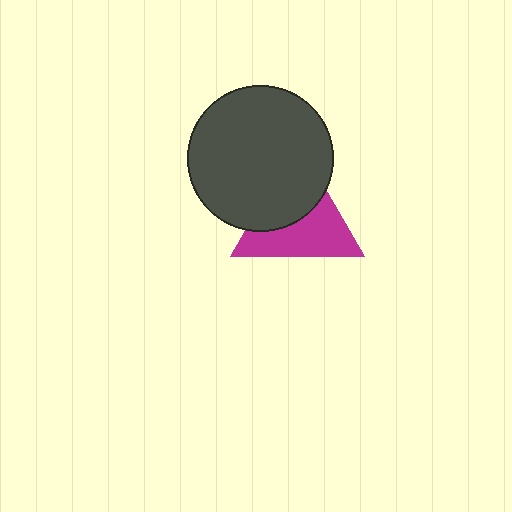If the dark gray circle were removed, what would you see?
You would see the complete magenta triangle.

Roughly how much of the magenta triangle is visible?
About half of it is visible (roughly 55%).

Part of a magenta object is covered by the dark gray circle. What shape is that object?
It is a triangle.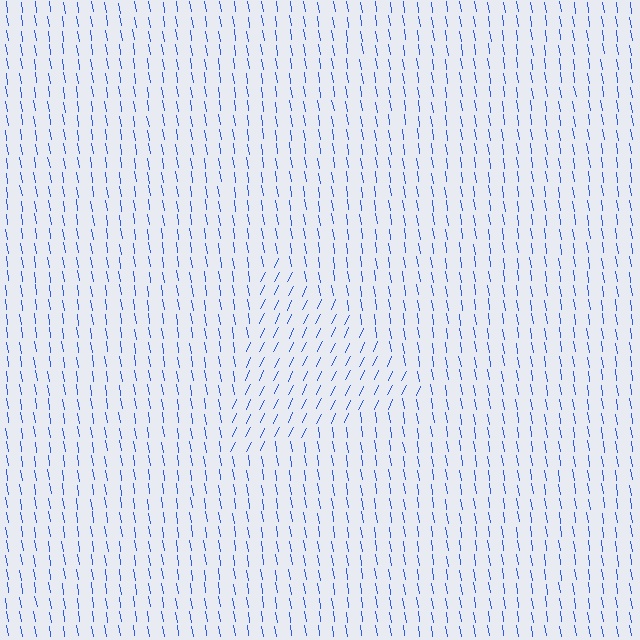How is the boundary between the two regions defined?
The boundary is defined purely by a change in line orientation (approximately 34 degrees difference). All lines are the same color and thickness.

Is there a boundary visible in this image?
Yes, there is a texture boundary formed by a change in line orientation.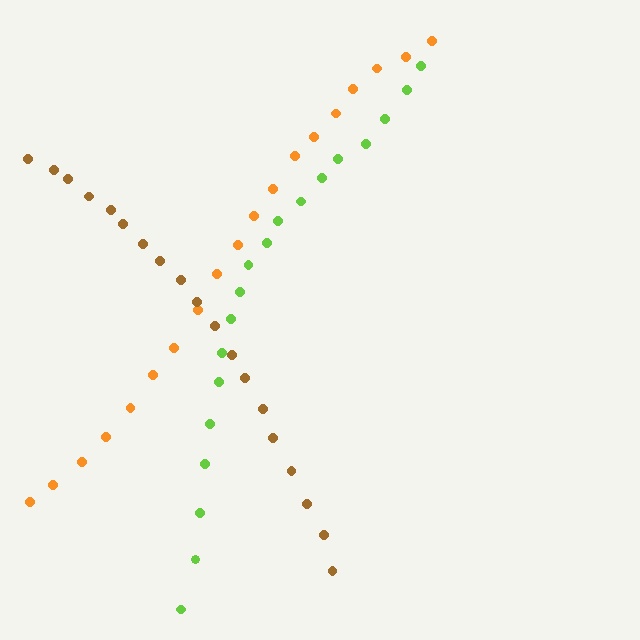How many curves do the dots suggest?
There are 3 distinct paths.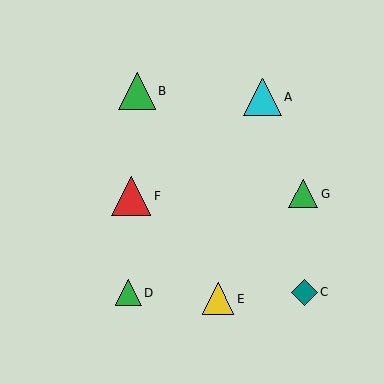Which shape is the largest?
The red triangle (labeled F) is the largest.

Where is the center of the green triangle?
The center of the green triangle is at (128, 293).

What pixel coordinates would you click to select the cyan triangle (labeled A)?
Click at (263, 97) to select the cyan triangle A.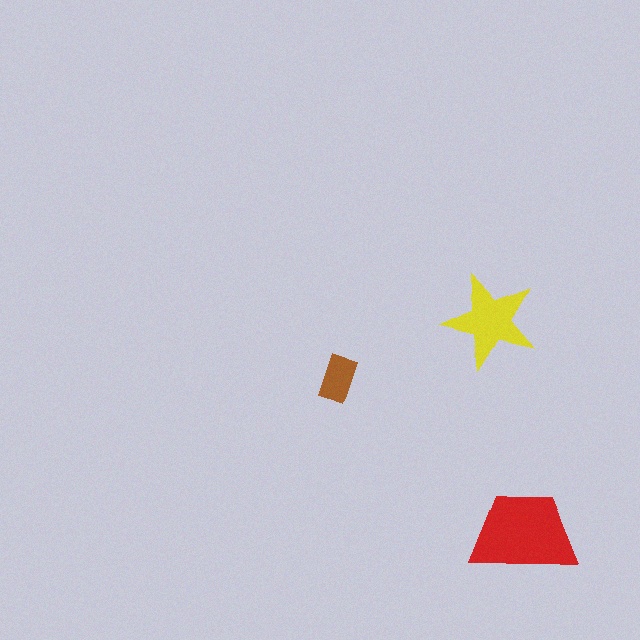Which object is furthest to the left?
The brown rectangle is leftmost.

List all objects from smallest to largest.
The brown rectangle, the yellow star, the red trapezoid.